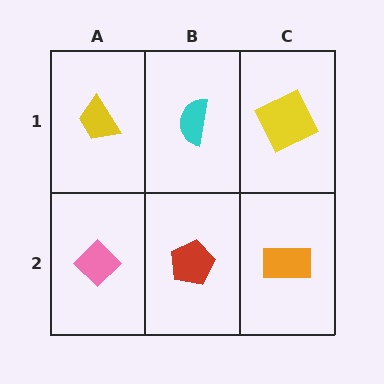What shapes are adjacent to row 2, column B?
A cyan semicircle (row 1, column B), a pink diamond (row 2, column A), an orange rectangle (row 2, column C).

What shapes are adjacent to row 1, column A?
A pink diamond (row 2, column A), a cyan semicircle (row 1, column B).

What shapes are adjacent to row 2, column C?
A yellow square (row 1, column C), a red pentagon (row 2, column B).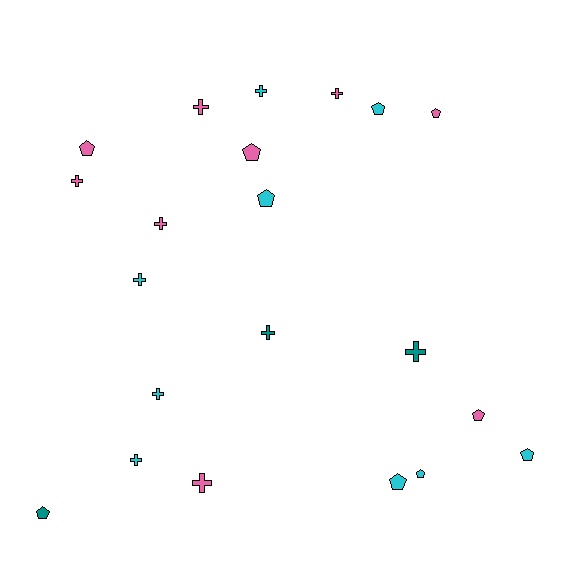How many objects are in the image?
There are 21 objects.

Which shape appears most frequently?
Cross, with 11 objects.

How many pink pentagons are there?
There are 4 pink pentagons.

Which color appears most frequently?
Pink, with 9 objects.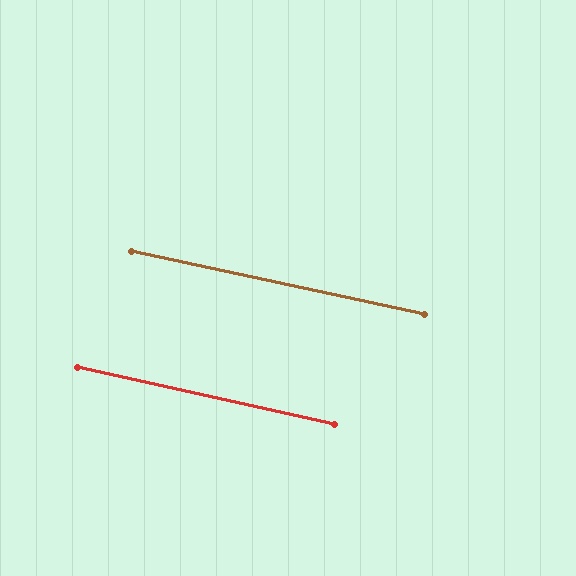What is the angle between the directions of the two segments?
Approximately 0 degrees.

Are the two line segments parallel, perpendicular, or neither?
Parallel — their directions differ by only 0.2°.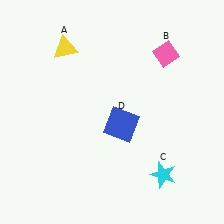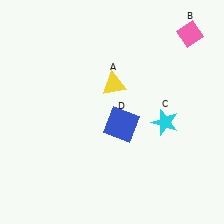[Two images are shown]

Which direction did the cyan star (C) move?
The cyan star (C) moved up.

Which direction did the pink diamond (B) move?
The pink diamond (B) moved right.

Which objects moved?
The objects that moved are: the yellow triangle (A), the pink diamond (B), the cyan star (C).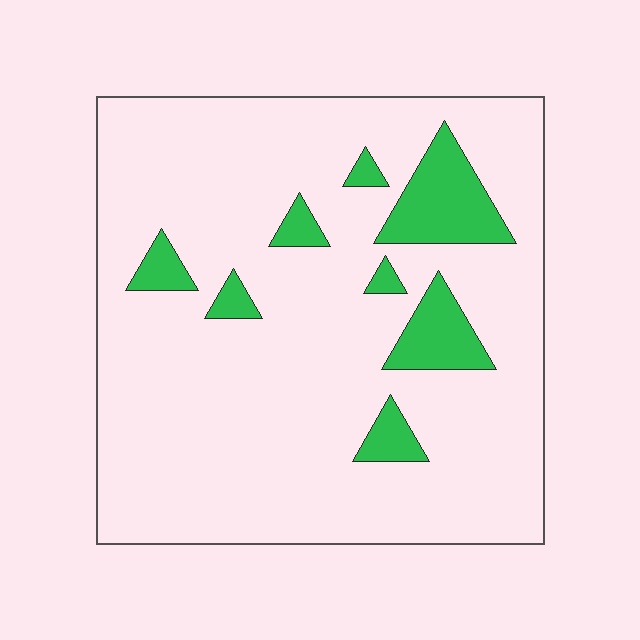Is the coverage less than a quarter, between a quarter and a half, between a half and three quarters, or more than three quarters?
Less than a quarter.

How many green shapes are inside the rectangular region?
8.